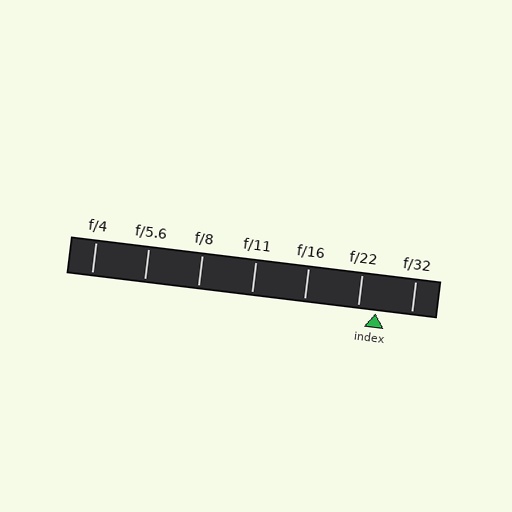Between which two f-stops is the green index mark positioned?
The index mark is between f/22 and f/32.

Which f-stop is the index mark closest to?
The index mark is closest to f/22.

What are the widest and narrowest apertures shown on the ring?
The widest aperture shown is f/4 and the narrowest is f/32.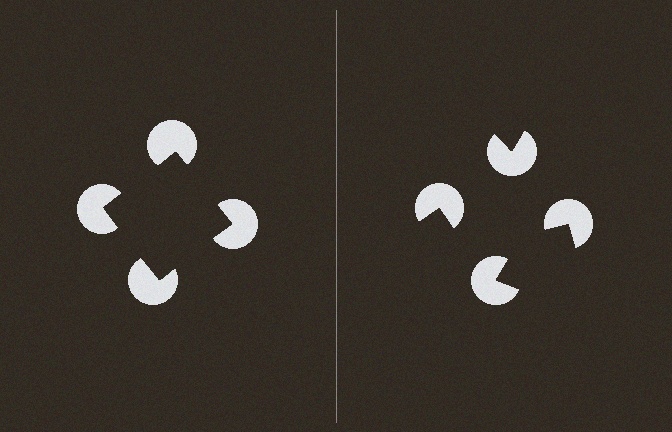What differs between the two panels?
The pac-man discs are positioned identically on both sides; only the wedge orientations differ. On the left they align to a square; on the right they are misaligned.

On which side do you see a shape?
An illusory square appears on the left side. On the right side the wedge cuts are rotated, so no coherent shape forms.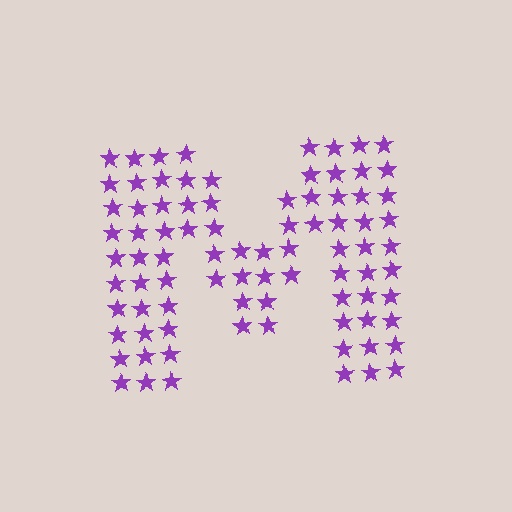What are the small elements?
The small elements are stars.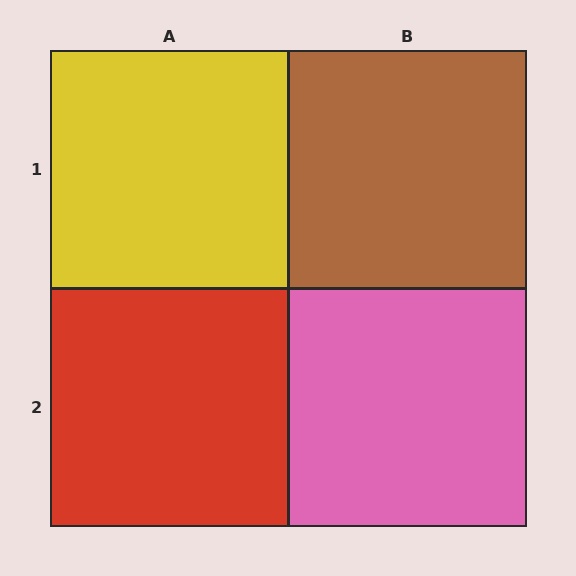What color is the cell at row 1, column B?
Brown.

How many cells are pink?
1 cell is pink.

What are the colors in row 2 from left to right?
Red, pink.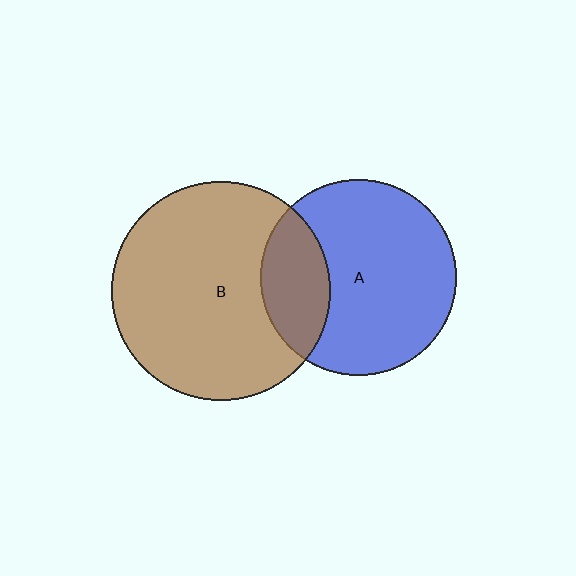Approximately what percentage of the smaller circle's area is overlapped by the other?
Approximately 25%.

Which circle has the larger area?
Circle B (brown).